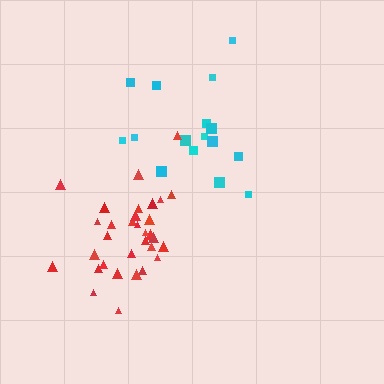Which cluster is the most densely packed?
Red.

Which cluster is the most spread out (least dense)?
Cyan.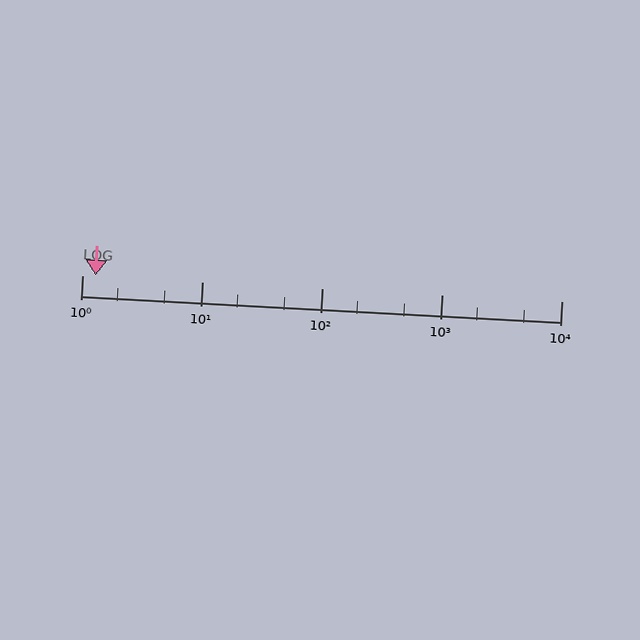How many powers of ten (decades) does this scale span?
The scale spans 4 decades, from 1 to 10000.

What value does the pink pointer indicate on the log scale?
The pointer indicates approximately 1.3.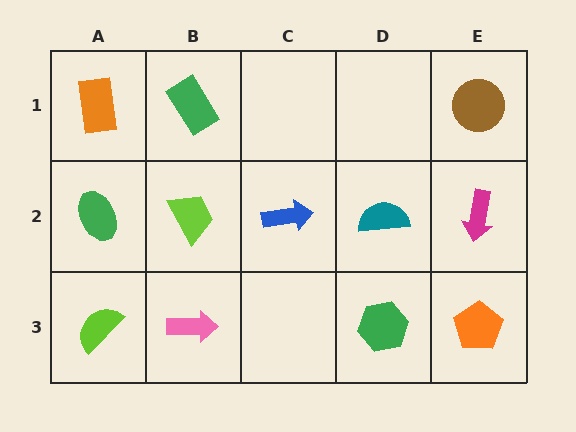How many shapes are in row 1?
3 shapes.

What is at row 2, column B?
A lime trapezoid.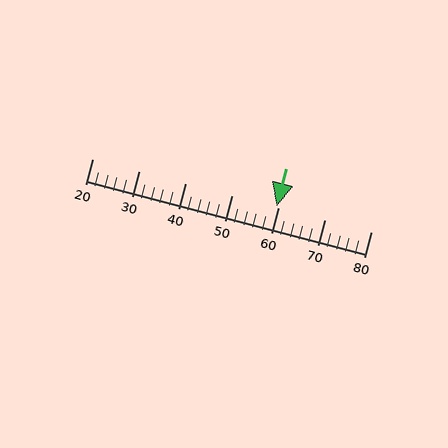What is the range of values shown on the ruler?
The ruler shows values from 20 to 80.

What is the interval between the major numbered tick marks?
The major tick marks are spaced 10 units apart.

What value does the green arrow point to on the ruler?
The green arrow points to approximately 60.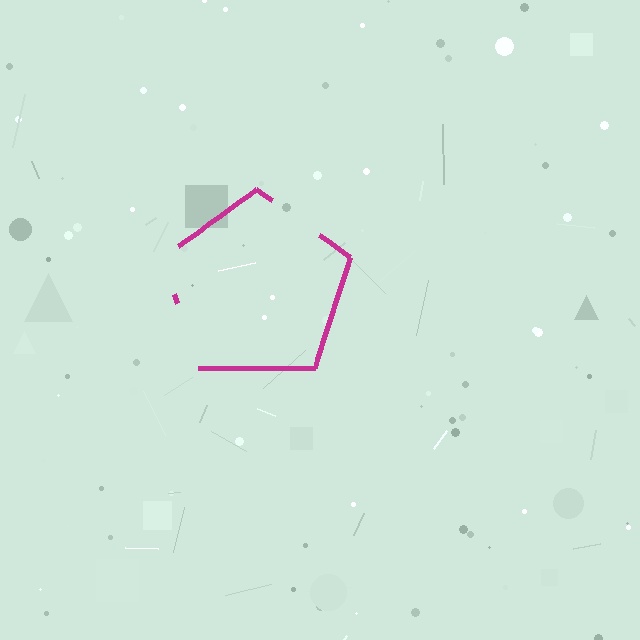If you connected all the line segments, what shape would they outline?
They would outline a pentagon.